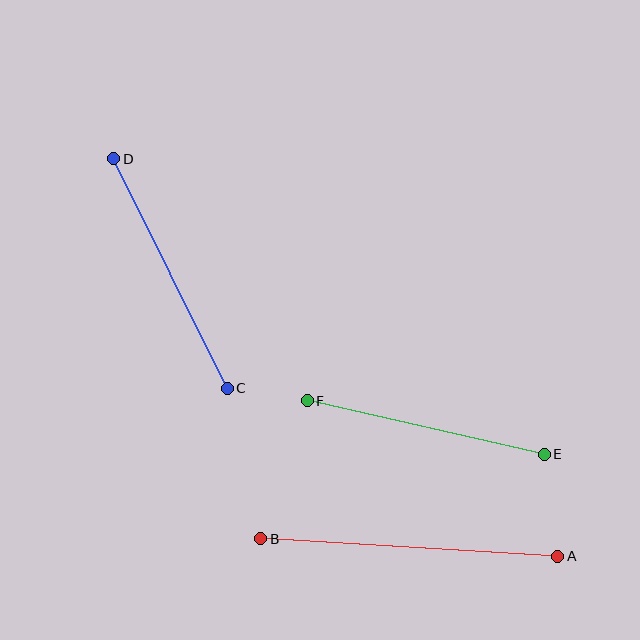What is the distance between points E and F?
The distance is approximately 243 pixels.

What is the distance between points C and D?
The distance is approximately 256 pixels.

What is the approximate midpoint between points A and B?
The midpoint is at approximately (409, 548) pixels.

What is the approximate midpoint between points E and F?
The midpoint is at approximately (426, 428) pixels.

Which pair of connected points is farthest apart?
Points A and B are farthest apart.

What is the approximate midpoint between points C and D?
The midpoint is at approximately (171, 273) pixels.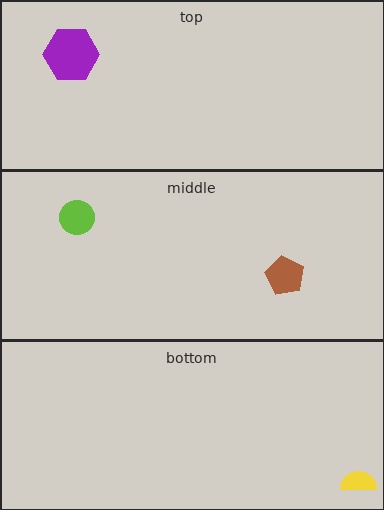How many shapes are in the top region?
1.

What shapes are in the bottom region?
The yellow semicircle.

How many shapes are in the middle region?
2.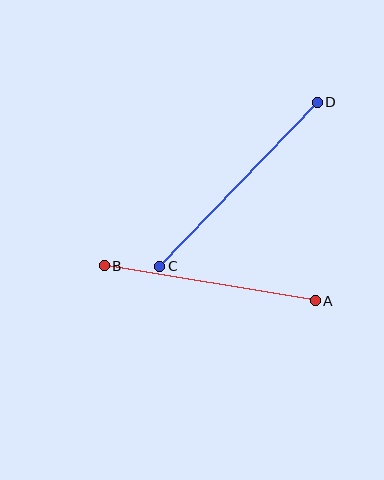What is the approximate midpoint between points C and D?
The midpoint is at approximately (238, 184) pixels.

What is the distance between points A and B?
The distance is approximately 214 pixels.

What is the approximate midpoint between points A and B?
The midpoint is at approximately (210, 283) pixels.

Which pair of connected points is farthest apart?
Points C and D are farthest apart.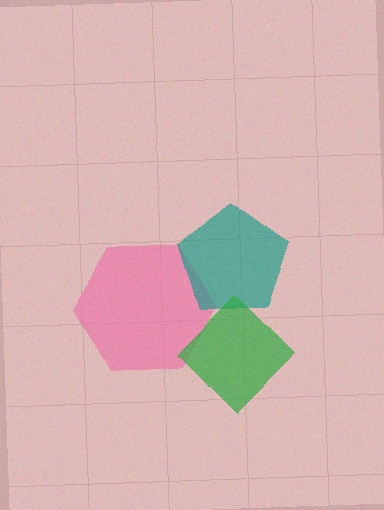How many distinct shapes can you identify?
There are 3 distinct shapes: a pink hexagon, a teal pentagon, a green diamond.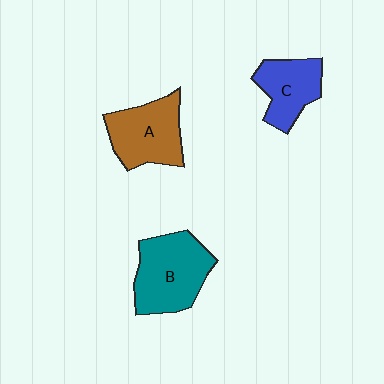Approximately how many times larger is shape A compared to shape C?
Approximately 1.3 times.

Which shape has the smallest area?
Shape C (blue).